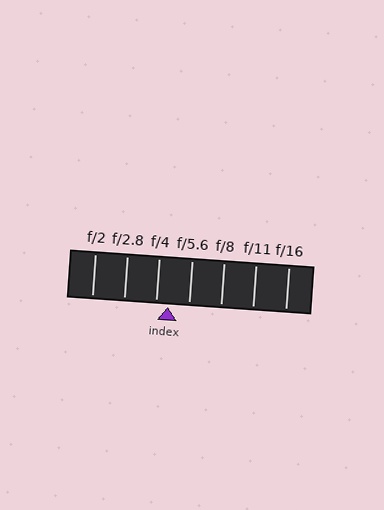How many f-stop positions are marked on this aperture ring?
There are 7 f-stop positions marked.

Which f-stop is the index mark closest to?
The index mark is closest to f/4.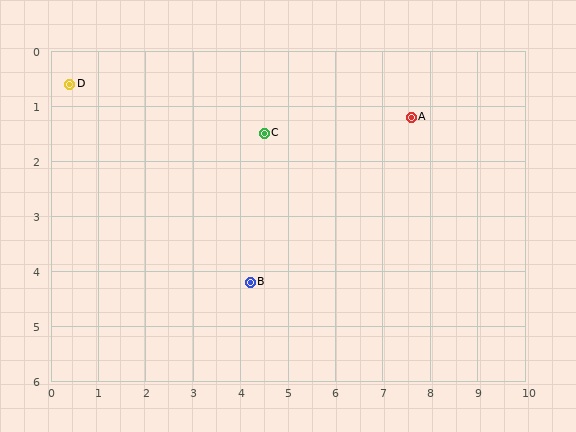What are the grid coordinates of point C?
Point C is at approximately (4.5, 1.5).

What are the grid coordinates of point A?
Point A is at approximately (7.6, 1.2).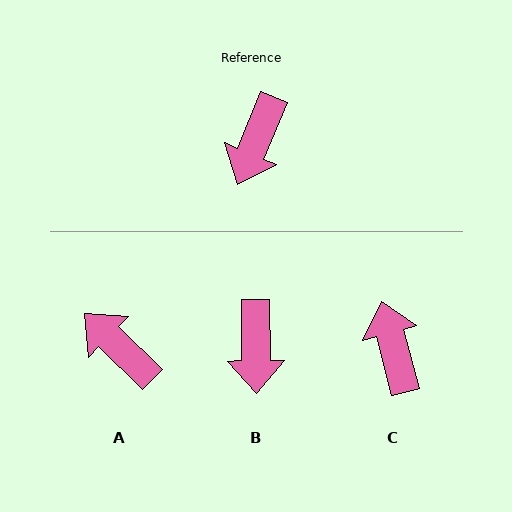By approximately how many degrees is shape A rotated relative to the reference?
Approximately 112 degrees clockwise.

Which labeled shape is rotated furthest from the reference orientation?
C, about 143 degrees away.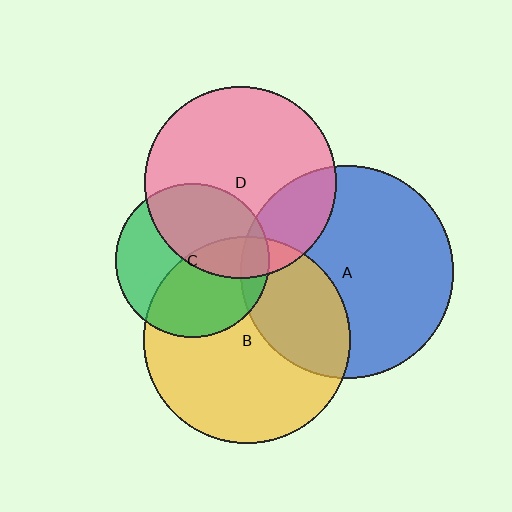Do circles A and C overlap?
Yes.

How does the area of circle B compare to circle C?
Approximately 1.8 times.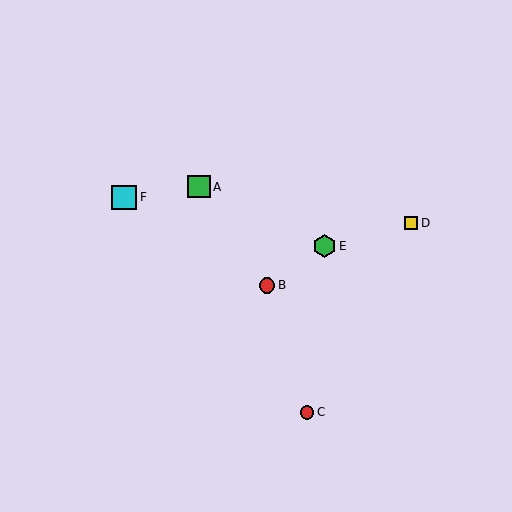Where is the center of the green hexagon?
The center of the green hexagon is at (324, 246).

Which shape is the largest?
The cyan square (labeled F) is the largest.